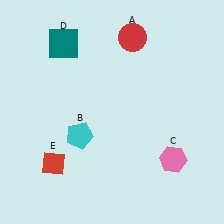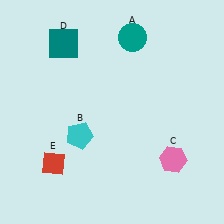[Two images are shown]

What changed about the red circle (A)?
In Image 1, A is red. In Image 2, it changed to teal.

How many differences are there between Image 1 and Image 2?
There is 1 difference between the two images.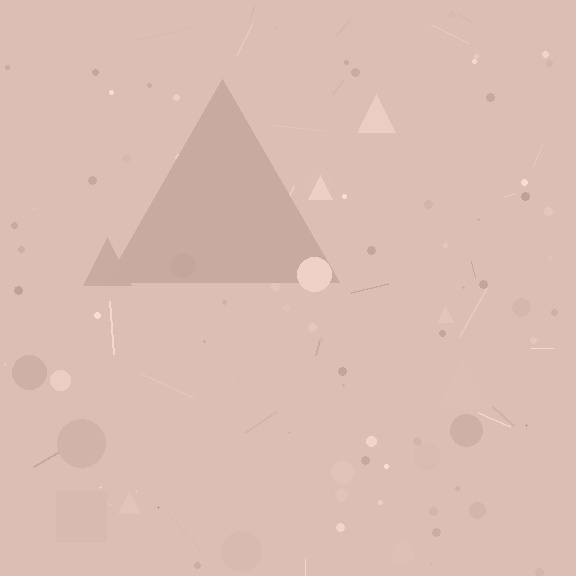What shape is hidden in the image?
A triangle is hidden in the image.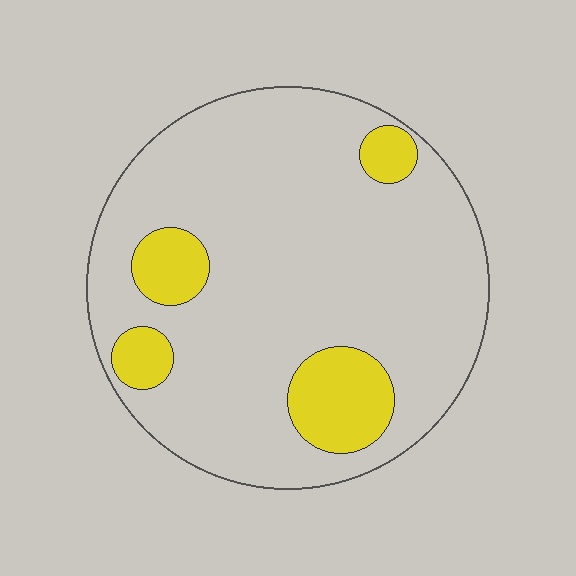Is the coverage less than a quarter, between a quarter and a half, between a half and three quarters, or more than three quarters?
Less than a quarter.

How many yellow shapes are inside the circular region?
4.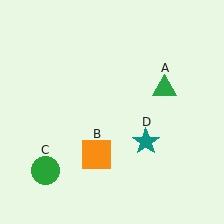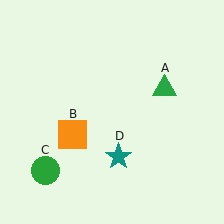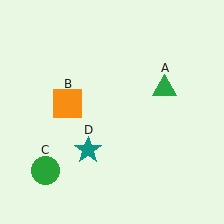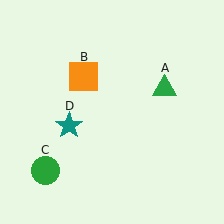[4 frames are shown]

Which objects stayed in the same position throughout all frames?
Green triangle (object A) and green circle (object C) remained stationary.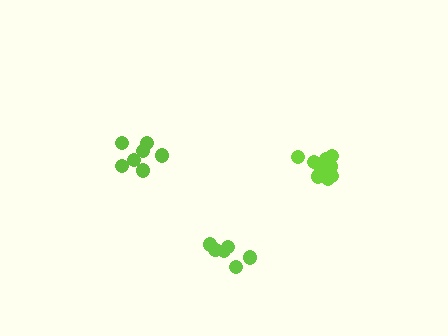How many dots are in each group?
Group 1: 7 dots, Group 2: 10 dots, Group 3: 7 dots (24 total).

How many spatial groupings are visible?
There are 3 spatial groupings.